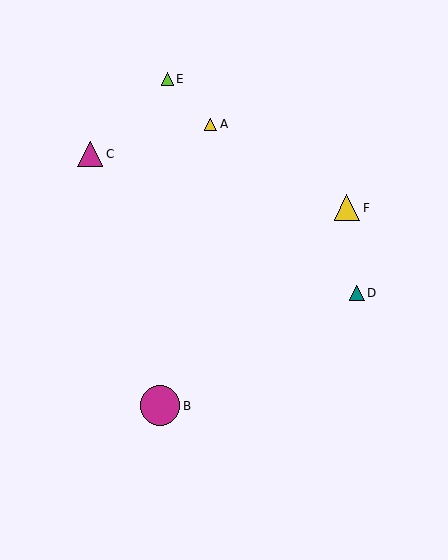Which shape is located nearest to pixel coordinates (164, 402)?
The magenta circle (labeled B) at (160, 406) is nearest to that location.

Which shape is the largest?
The magenta circle (labeled B) is the largest.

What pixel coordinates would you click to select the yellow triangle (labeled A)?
Click at (211, 124) to select the yellow triangle A.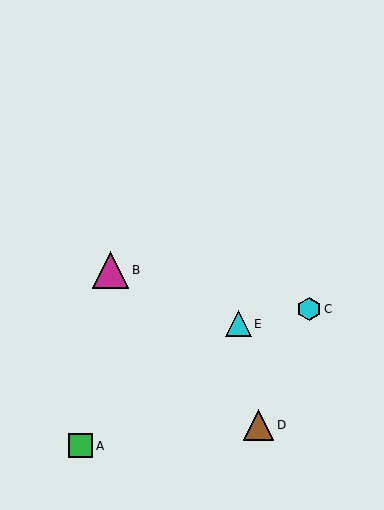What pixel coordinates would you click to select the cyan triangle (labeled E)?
Click at (238, 324) to select the cyan triangle E.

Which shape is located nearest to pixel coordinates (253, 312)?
The cyan triangle (labeled E) at (238, 324) is nearest to that location.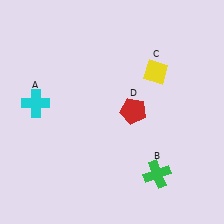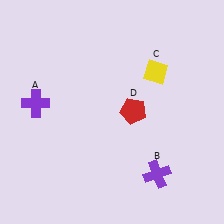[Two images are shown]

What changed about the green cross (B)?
In Image 1, B is green. In Image 2, it changed to purple.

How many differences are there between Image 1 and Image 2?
There are 2 differences between the two images.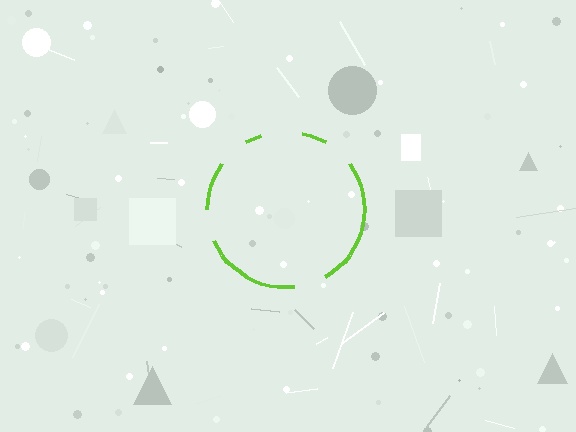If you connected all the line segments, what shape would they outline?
They would outline a circle.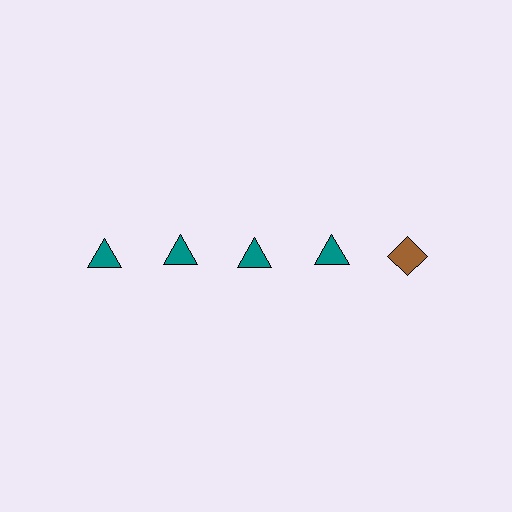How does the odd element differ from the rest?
It differs in both color (brown instead of teal) and shape (diamond instead of triangle).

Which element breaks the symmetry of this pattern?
The brown diamond in the top row, rightmost column breaks the symmetry. All other shapes are teal triangles.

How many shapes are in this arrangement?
There are 5 shapes arranged in a grid pattern.